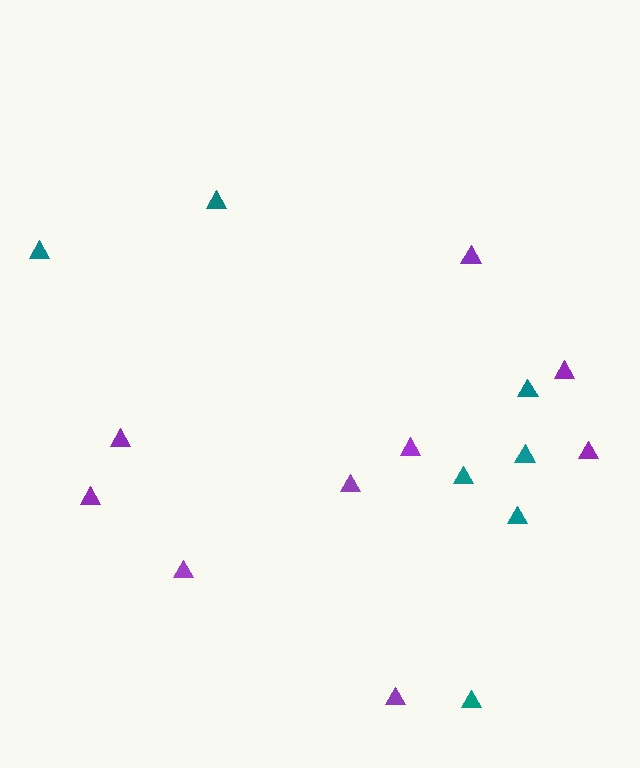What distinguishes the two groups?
There are 2 groups: one group of purple triangles (9) and one group of teal triangles (7).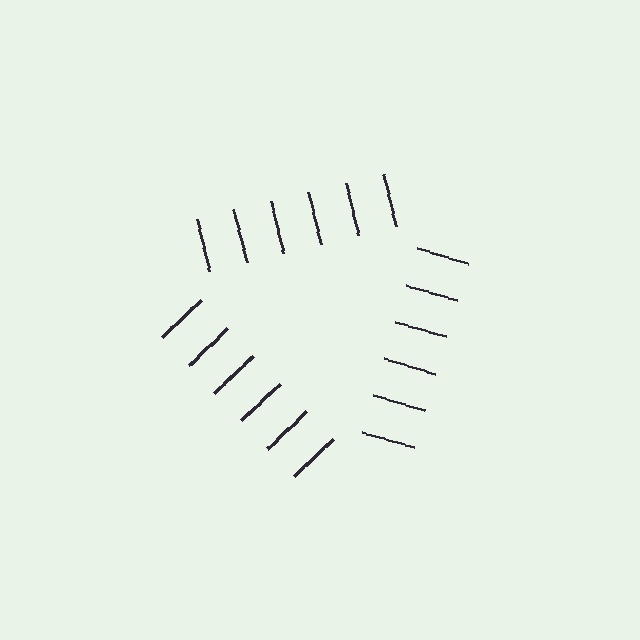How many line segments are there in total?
18 — 6 along each of the 3 edges.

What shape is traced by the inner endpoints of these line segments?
An illusory triangle — the line segments terminate on its edges but no continuous stroke is drawn.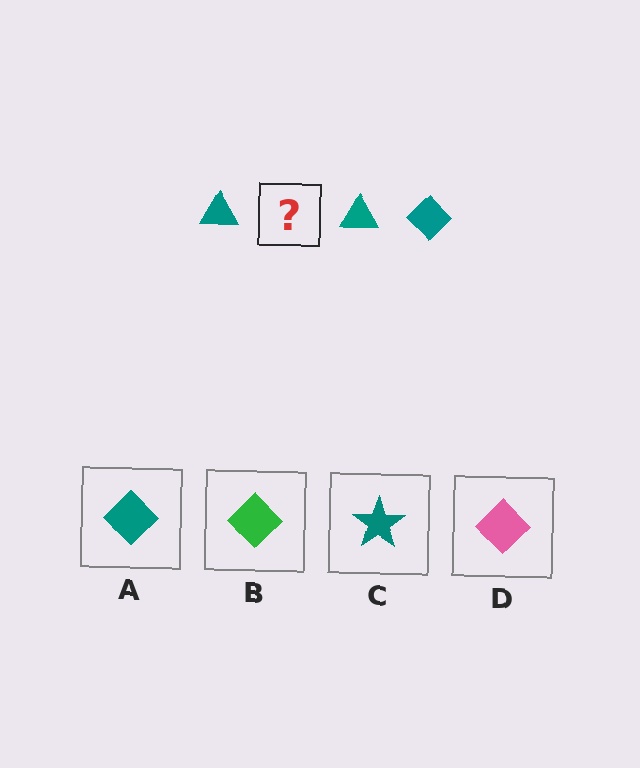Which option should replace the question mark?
Option A.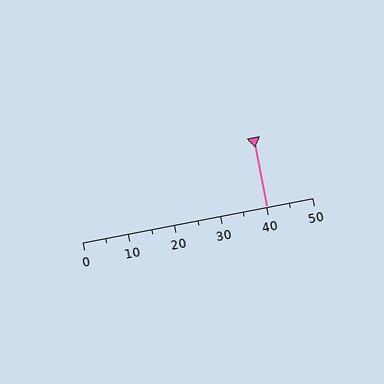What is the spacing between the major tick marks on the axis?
The major ticks are spaced 10 apart.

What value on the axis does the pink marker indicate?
The marker indicates approximately 40.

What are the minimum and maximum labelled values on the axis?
The axis runs from 0 to 50.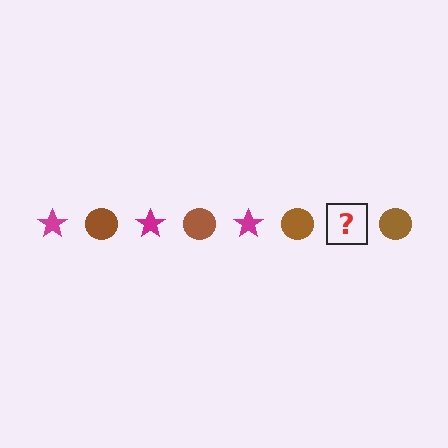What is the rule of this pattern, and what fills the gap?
The rule is that the pattern alternates between magenta star and brown circle. The gap should be filled with a magenta star.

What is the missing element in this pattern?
The missing element is a magenta star.